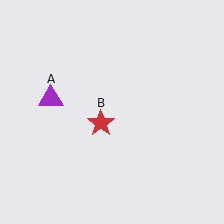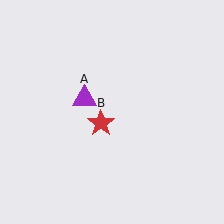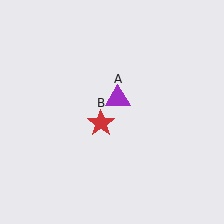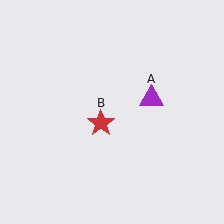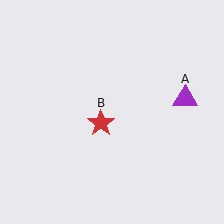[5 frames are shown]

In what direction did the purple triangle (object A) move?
The purple triangle (object A) moved right.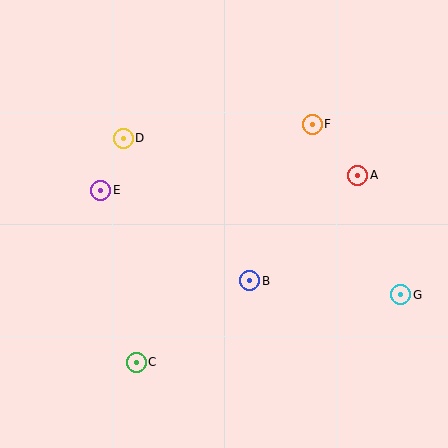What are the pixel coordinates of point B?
Point B is at (250, 281).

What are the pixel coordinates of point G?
Point G is at (401, 295).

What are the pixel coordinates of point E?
Point E is at (101, 190).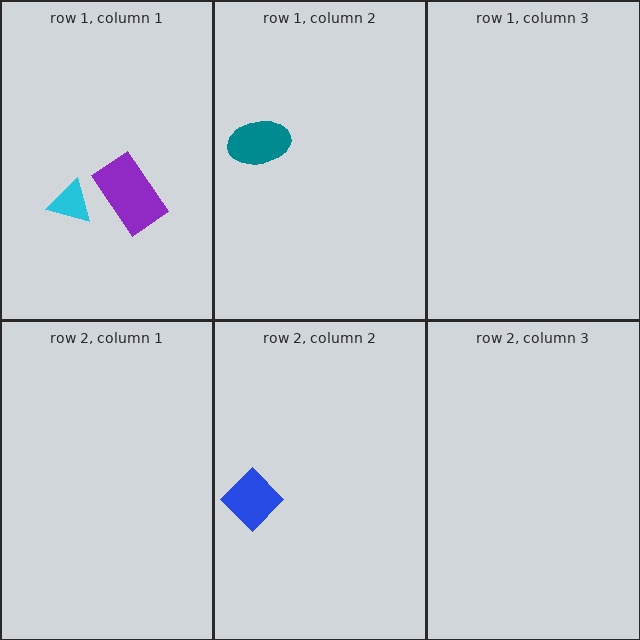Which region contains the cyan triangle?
The row 1, column 1 region.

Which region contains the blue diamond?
The row 2, column 2 region.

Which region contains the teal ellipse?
The row 1, column 2 region.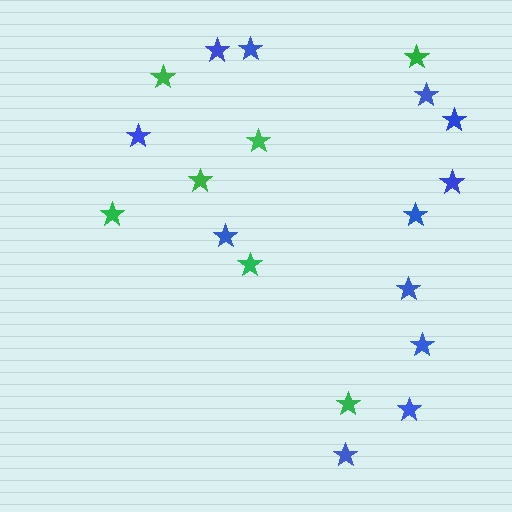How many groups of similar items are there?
There are 2 groups: one group of blue stars (12) and one group of green stars (7).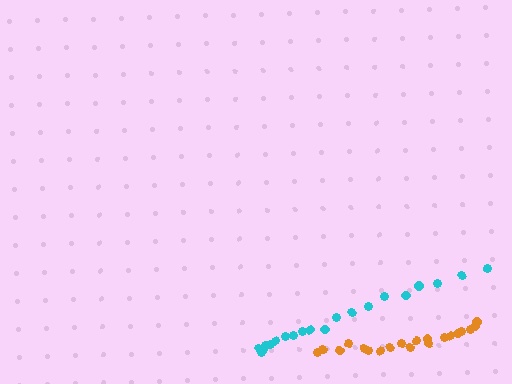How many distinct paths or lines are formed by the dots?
There are 2 distinct paths.